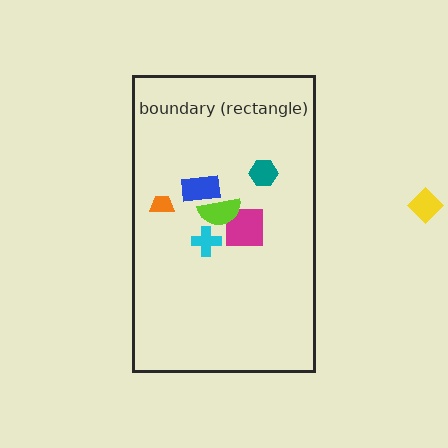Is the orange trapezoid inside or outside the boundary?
Inside.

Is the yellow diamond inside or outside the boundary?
Outside.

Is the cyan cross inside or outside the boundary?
Inside.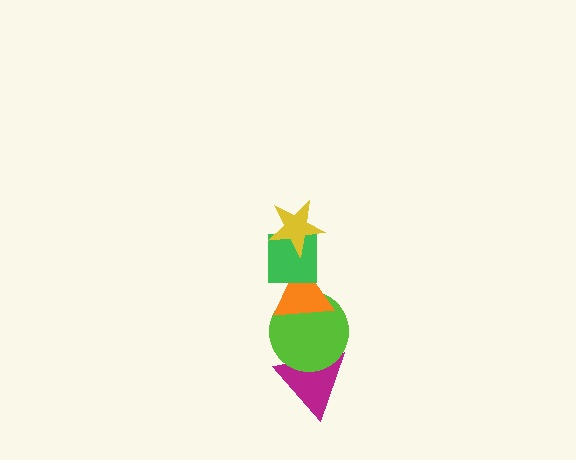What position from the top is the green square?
The green square is 2nd from the top.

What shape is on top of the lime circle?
The orange triangle is on top of the lime circle.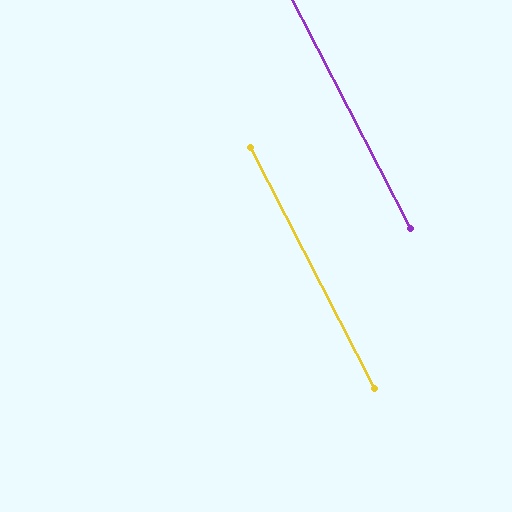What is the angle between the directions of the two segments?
Approximately 0 degrees.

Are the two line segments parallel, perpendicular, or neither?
Parallel — their directions differ by only 0.1°.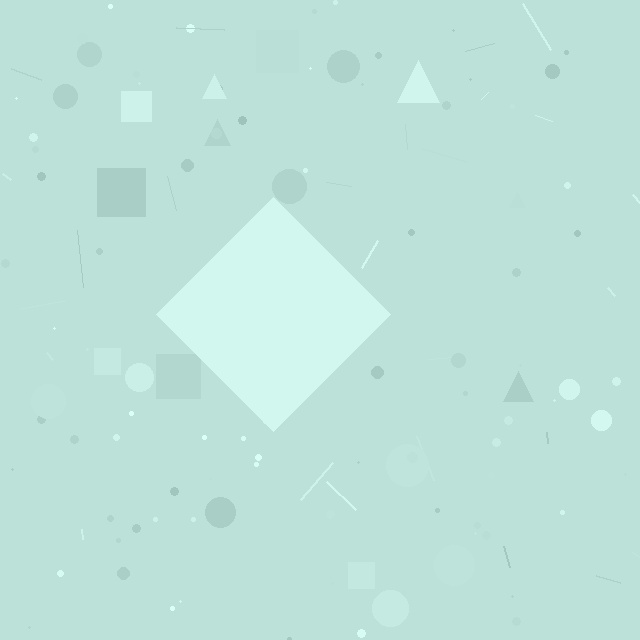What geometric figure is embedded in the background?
A diamond is embedded in the background.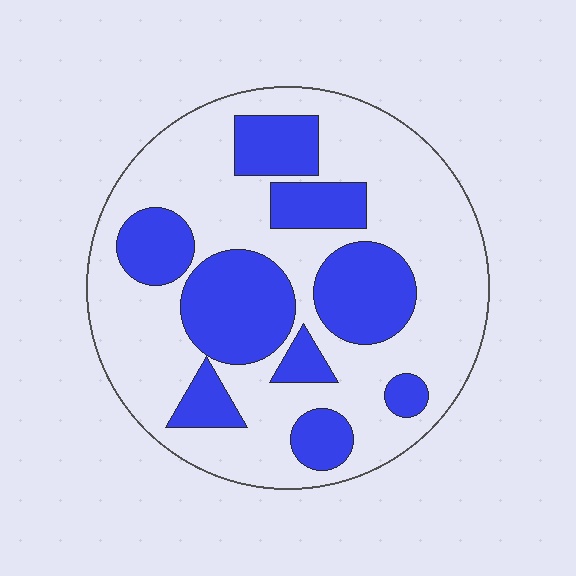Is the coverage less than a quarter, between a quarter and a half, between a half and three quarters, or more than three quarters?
Between a quarter and a half.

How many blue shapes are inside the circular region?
9.